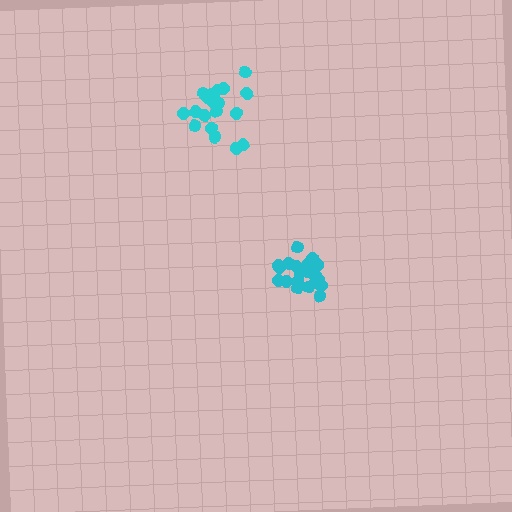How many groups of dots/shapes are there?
There are 2 groups.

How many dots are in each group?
Group 1: 19 dots, Group 2: 21 dots (40 total).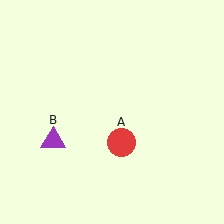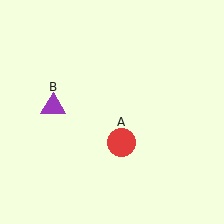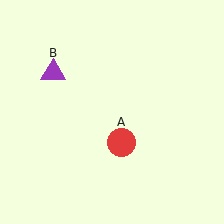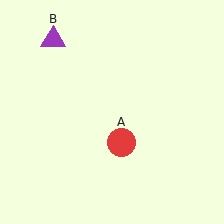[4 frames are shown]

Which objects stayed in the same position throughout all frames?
Red circle (object A) remained stationary.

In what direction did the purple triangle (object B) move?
The purple triangle (object B) moved up.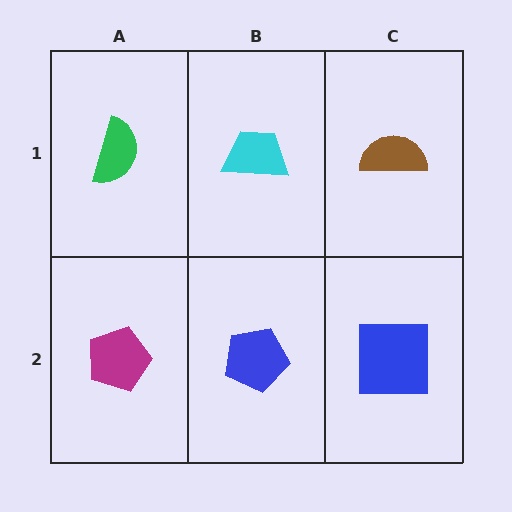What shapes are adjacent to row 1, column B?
A blue pentagon (row 2, column B), a green semicircle (row 1, column A), a brown semicircle (row 1, column C).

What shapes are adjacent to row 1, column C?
A blue square (row 2, column C), a cyan trapezoid (row 1, column B).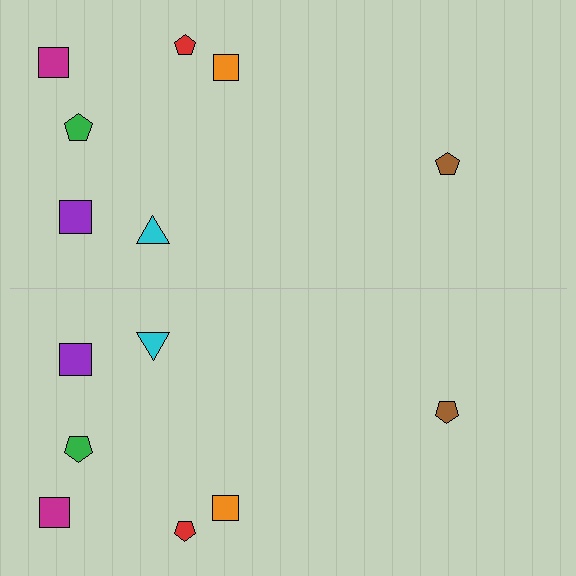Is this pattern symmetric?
Yes, this pattern has bilateral (reflection) symmetry.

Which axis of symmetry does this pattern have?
The pattern has a horizontal axis of symmetry running through the center of the image.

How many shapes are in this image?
There are 14 shapes in this image.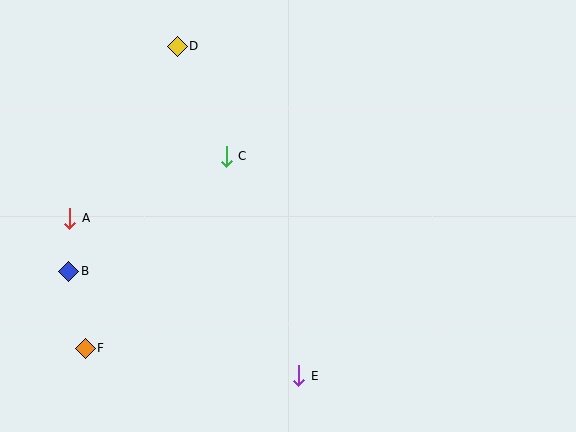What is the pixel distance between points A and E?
The distance between A and E is 278 pixels.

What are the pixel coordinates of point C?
Point C is at (226, 156).